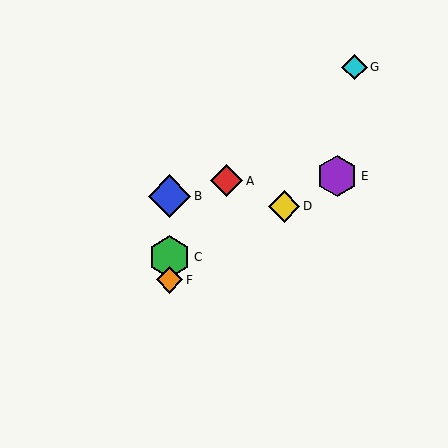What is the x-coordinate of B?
Object B is at x≈169.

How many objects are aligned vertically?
3 objects (B, C, F) are aligned vertically.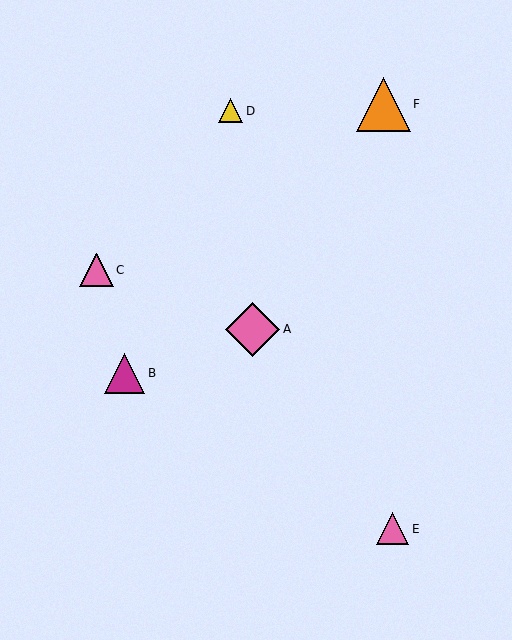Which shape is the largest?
The pink diamond (labeled A) is the largest.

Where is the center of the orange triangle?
The center of the orange triangle is at (384, 104).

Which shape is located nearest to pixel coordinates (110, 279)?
The pink triangle (labeled C) at (96, 270) is nearest to that location.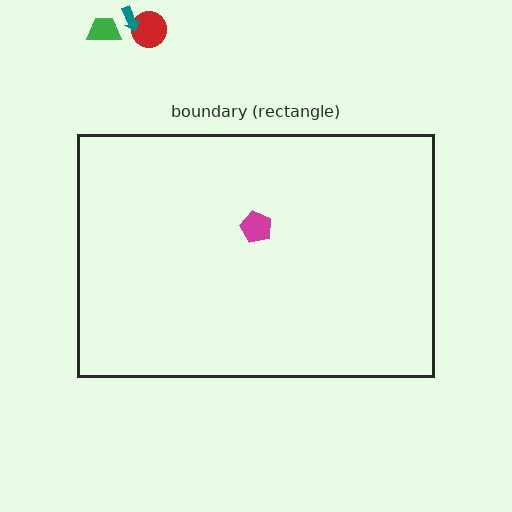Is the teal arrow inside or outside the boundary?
Outside.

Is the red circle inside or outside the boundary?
Outside.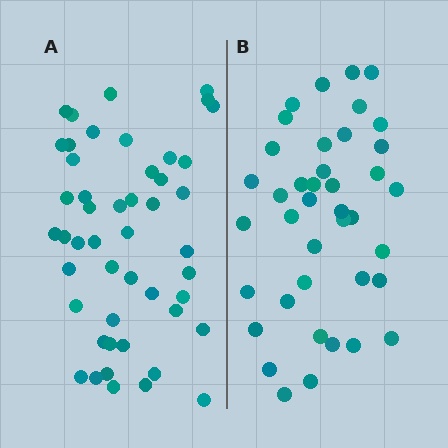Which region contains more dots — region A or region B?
Region A (the left region) has more dots.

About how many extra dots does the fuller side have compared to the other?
Region A has roughly 8 or so more dots than region B.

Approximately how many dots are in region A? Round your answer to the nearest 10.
About 50 dots. (The exact count is 48, which rounds to 50.)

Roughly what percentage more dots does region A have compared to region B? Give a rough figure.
About 20% more.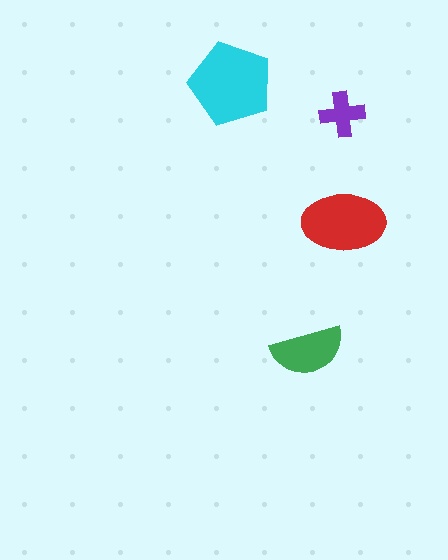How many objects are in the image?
There are 4 objects in the image.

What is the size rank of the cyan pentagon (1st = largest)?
1st.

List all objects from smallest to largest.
The purple cross, the green semicircle, the red ellipse, the cyan pentagon.